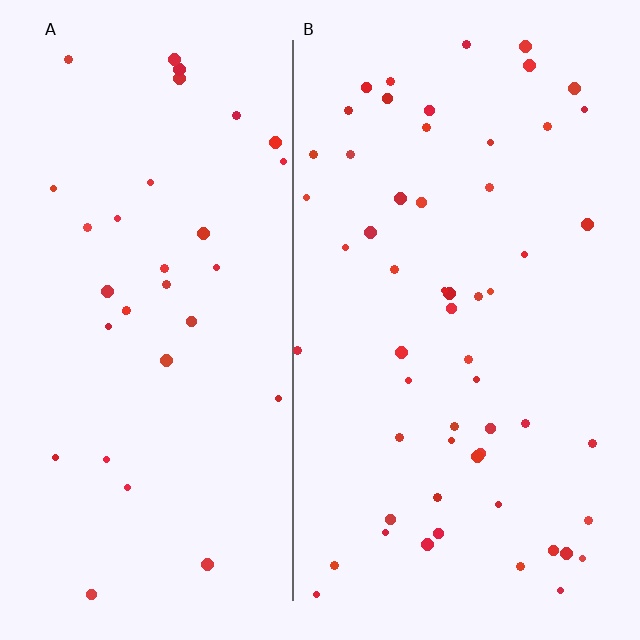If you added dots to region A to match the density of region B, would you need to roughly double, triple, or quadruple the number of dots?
Approximately double.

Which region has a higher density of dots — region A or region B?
B (the right).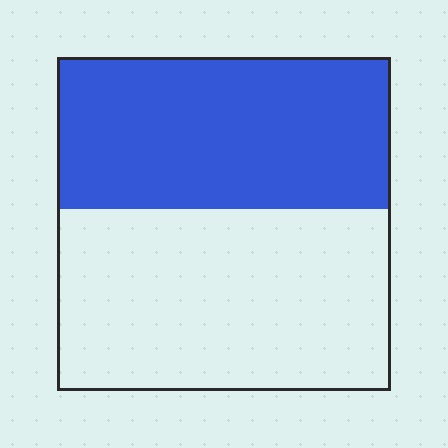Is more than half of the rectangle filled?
No.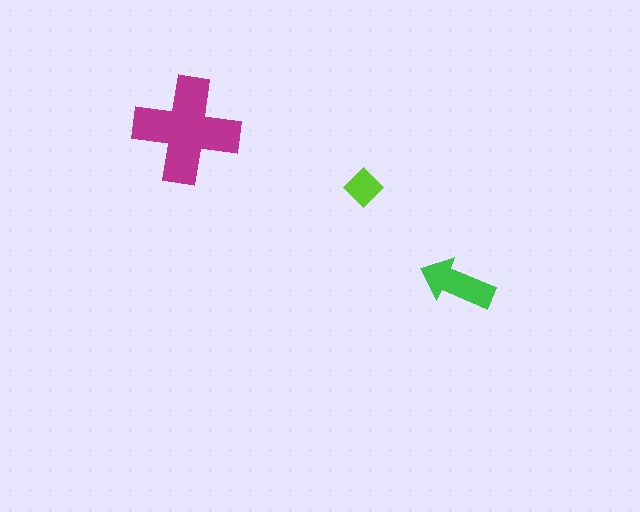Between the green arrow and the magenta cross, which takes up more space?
The magenta cross.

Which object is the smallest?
The lime diamond.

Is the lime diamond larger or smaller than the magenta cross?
Smaller.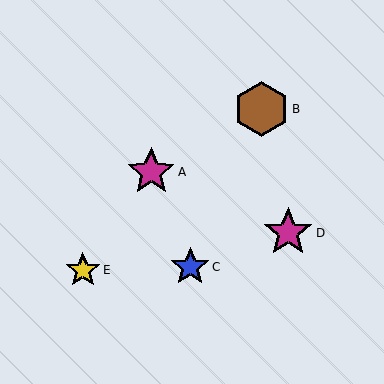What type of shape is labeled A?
Shape A is a magenta star.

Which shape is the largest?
The brown hexagon (labeled B) is the largest.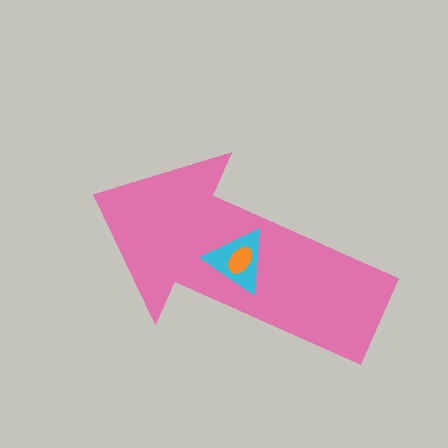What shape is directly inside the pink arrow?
The cyan triangle.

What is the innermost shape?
The orange ellipse.